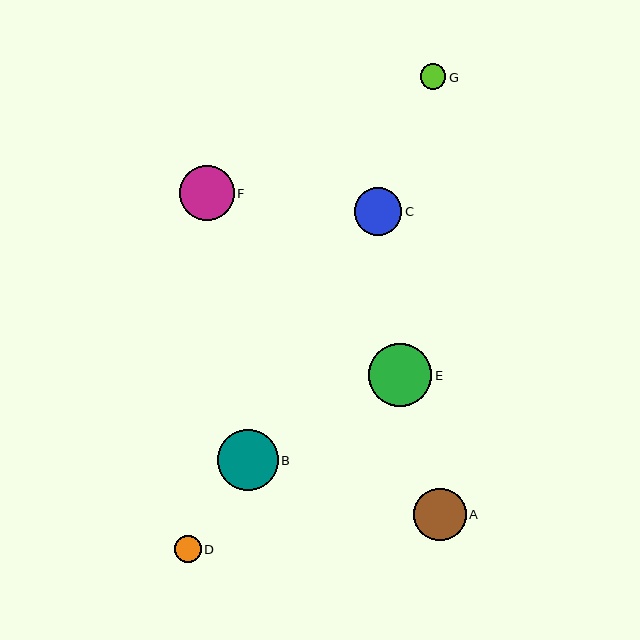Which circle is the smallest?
Circle G is the smallest with a size of approximately 25 pixels.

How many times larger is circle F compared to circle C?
Circle F is approximately 1.2 times the size of circle C.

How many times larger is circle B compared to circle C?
Circle B is approximately 1.3 times the size of circle C.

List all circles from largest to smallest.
From largest to smallest: E, B, F, A, C, D, G.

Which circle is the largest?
Circle E is the largest with a size of approximately 63 pixels.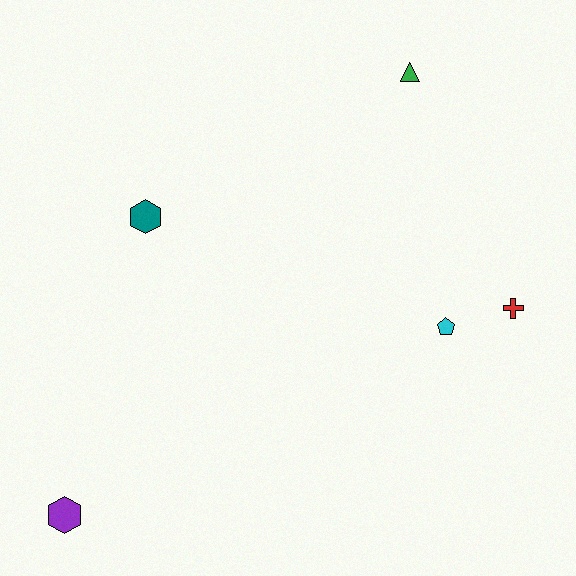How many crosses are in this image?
There is 1 cross.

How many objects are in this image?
There are 5 objects.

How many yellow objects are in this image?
There are no yellow objects.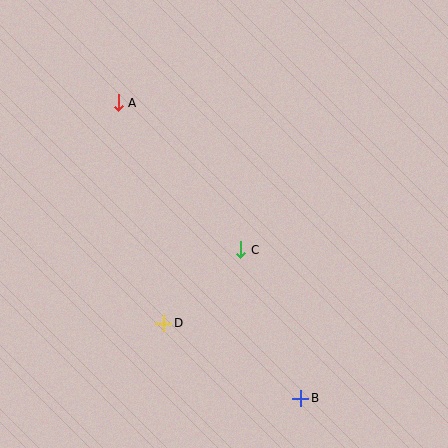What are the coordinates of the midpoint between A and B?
The midpoint between A and B is at (209, 251).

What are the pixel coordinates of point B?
Point B is at (301, 398).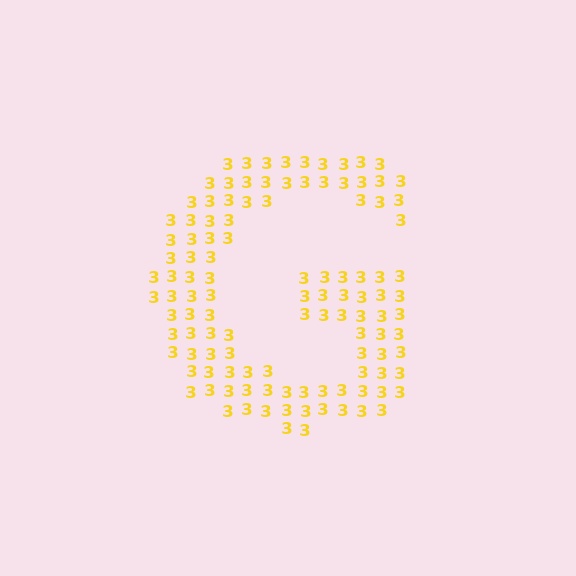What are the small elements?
The small elements are digit 3's.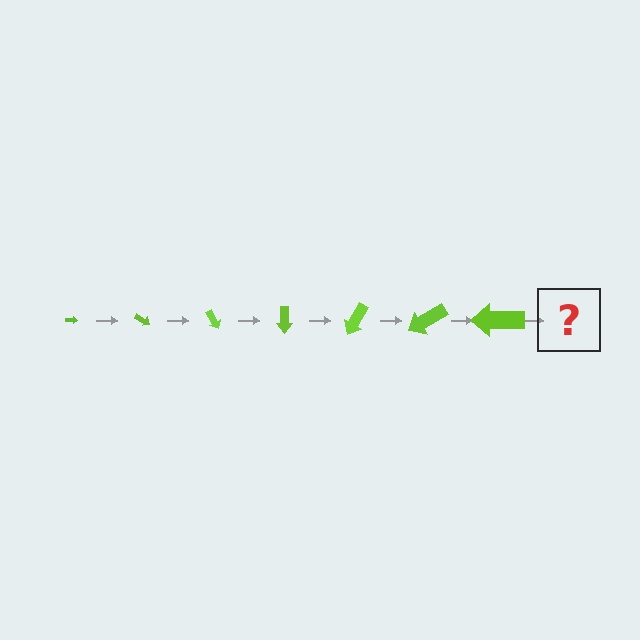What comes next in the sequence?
The next element should be an arrow, larger than the previous one and rotated 210 degrees from the start.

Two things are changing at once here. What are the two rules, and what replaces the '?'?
The two rules are that the arrow grows larger each step and it rotates 30 degrees each step. The '?' should be an arrow, larger than the previous one and rotated 210 degrees from the start.